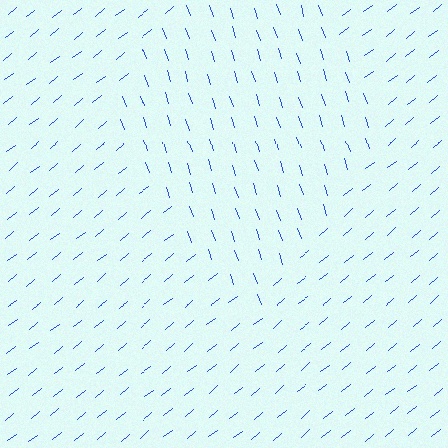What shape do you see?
I see a diamond.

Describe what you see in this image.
The image is filled with small blue line segments. A diamond region in the image has lines oriented differently from the surrounding lines, creating a visible texture boundary.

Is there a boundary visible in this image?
Yes, there is a texture boundary formed by a change in line orientation.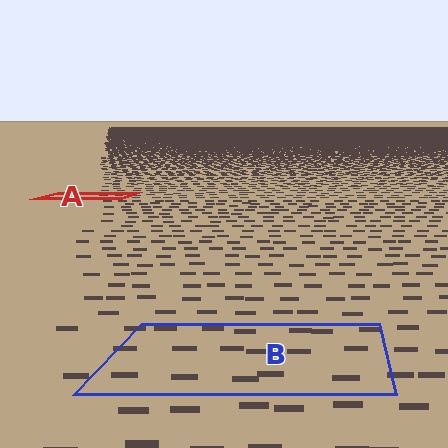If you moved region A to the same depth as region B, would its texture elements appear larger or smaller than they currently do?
They would appear larger. At a closer depth, the same texture elements are projected at a bigger on-screen size.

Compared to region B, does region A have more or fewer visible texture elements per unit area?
Region A has more texture elements per unit area — they are packed more densely because it is farther away.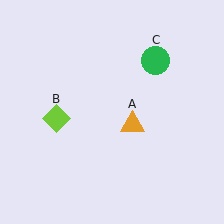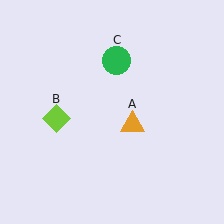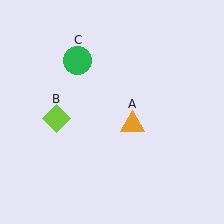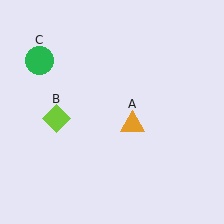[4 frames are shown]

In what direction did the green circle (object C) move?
The green circle (object C) moved left.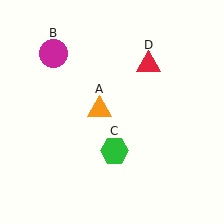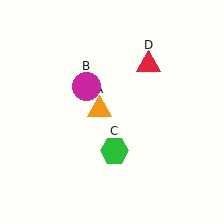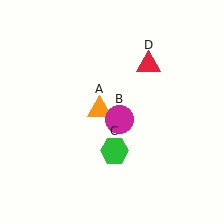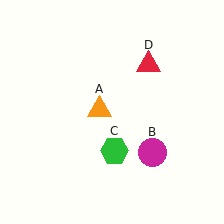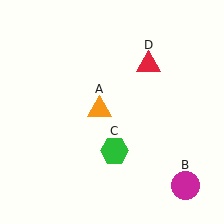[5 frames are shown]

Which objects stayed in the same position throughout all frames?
Orange triangle (object A) and green hexagon (object C) and red triangle (object D) remained stationary.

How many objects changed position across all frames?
1 object changed position: magenta circle (object B).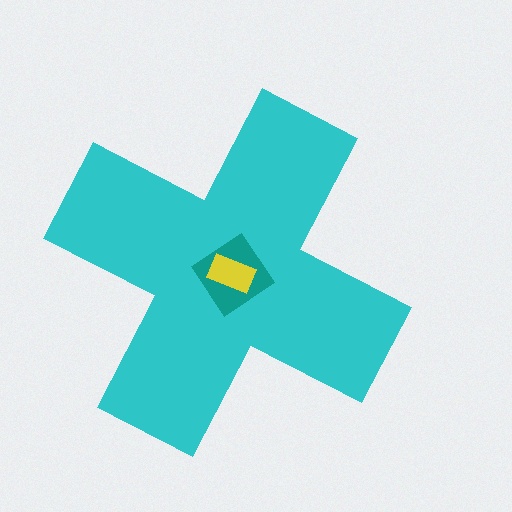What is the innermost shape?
The yellow rectangle.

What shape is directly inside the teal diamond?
The yellow rectangle.